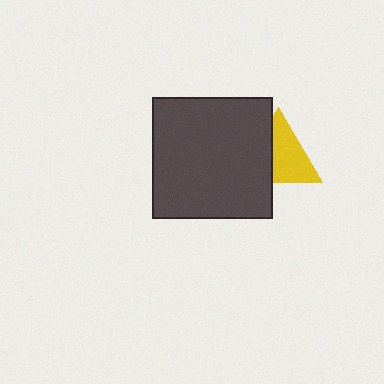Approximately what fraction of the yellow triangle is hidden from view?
Roughly 39% of the yellow triangle is hidden behind the dark gray square.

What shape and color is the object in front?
The object in front is a dark gray square.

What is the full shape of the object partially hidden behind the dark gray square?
The partially hidden object is a yellow triangle.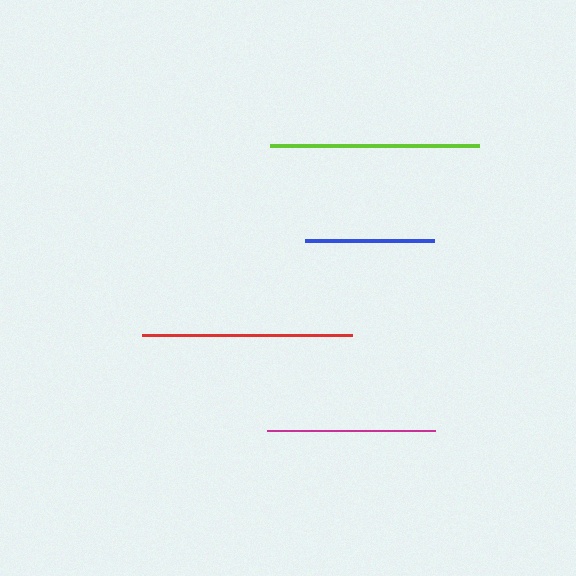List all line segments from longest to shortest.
From longest to shortest: red, lime, magenta, blue.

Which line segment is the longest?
The red line is the longest at approximately 210 pixels.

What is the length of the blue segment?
The blue segment is approximately 129 pixels long.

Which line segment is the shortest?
The blue line is the shortest at approximately 129 pixels.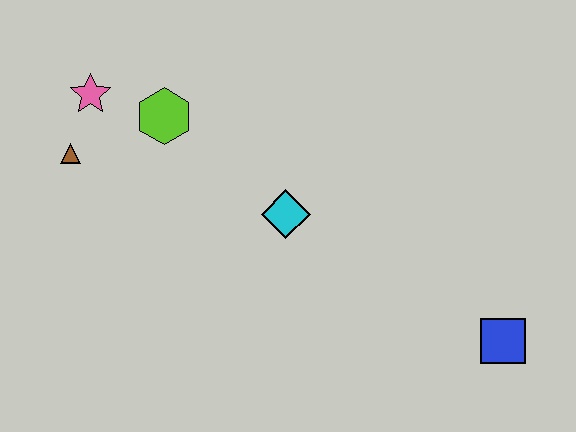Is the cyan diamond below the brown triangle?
Yes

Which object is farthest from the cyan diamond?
The blue square is farthest from the cyan diamond.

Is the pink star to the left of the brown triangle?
No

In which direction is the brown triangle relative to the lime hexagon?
The brown triangle is to the left of the lime hexagon.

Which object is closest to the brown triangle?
The pink star is closest to the brown triangle.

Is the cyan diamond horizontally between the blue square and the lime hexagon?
Yes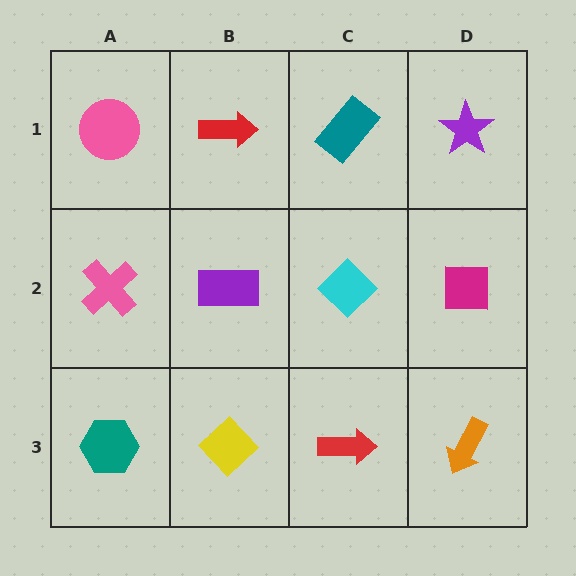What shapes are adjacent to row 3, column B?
A purple rectangle (row 2, column B), a teal hexagon (row 3, column A), a red arrow (row 3, column C).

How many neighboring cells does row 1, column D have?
2.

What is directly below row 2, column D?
An orange arrow.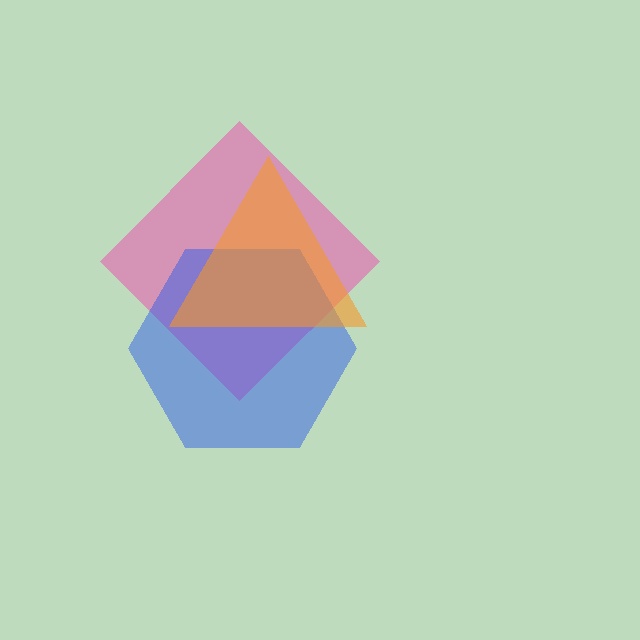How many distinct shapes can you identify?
There are 3 distinct shapes: a pink diamond, a blue hexagon, an orange triangle.